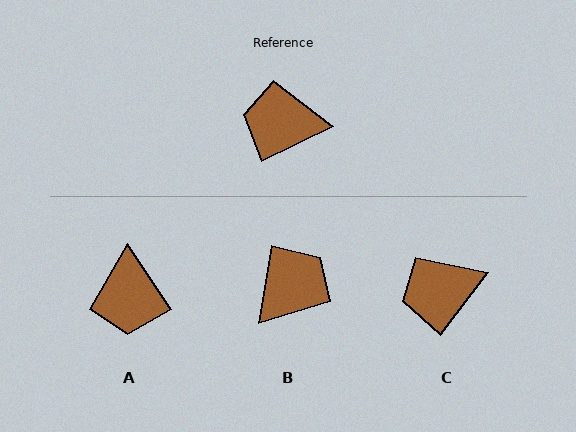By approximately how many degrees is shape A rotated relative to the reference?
Approximately 98 degrees counter-clockwise.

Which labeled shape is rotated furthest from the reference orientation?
B, about 126 degrees away.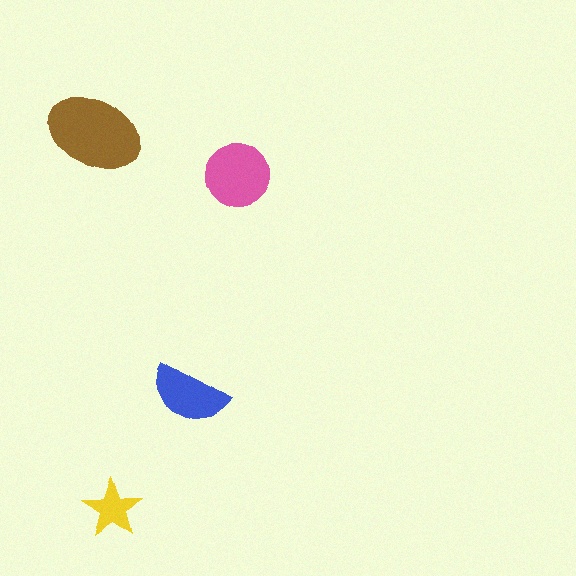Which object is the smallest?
The yellow star.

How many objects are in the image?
There are 4 objects in the image.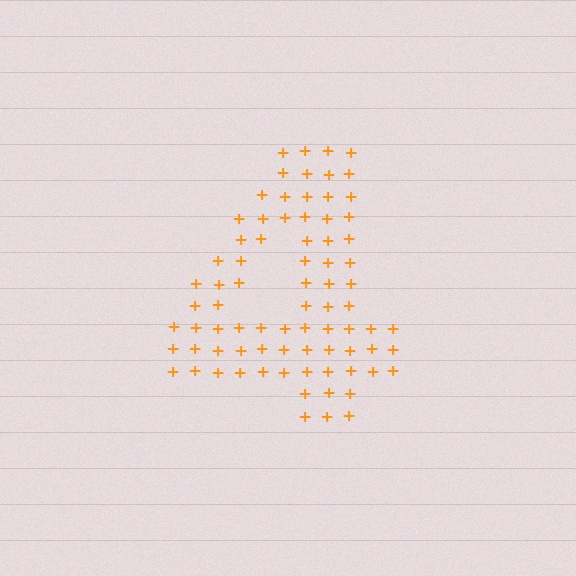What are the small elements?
The small elements are plus signs.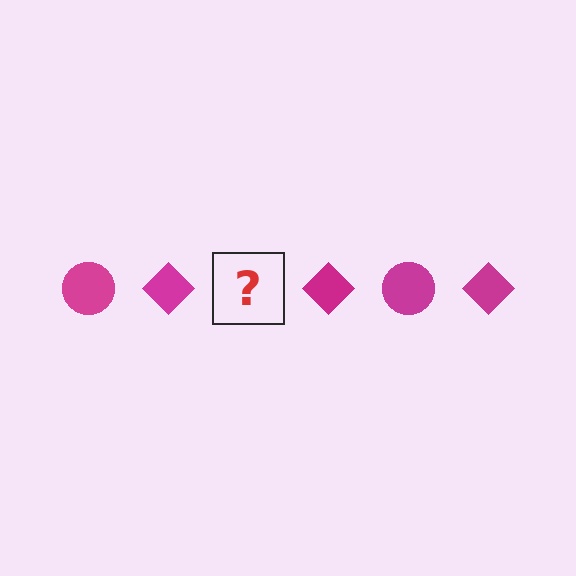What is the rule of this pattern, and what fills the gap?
The rule is that the pattern cycles through circle, diamond shapes in magenta. The gap should be filled with a magenta circle.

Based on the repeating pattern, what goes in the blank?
The blank should be a magenta circle.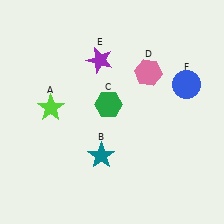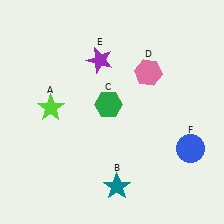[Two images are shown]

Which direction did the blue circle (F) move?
The blue circle (F) moved down.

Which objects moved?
The objects that moved are: the teal star (B), the blue circle (F).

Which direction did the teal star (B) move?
The teal star (B) moved down.